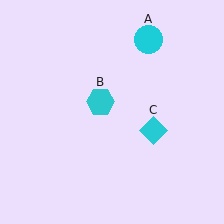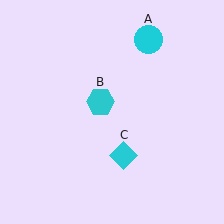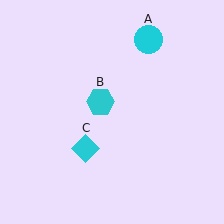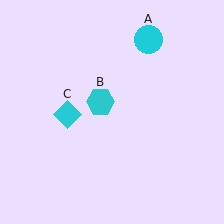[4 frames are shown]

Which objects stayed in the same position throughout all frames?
Cyan circle (object A) and cyan hexagon (object B) remained stationary.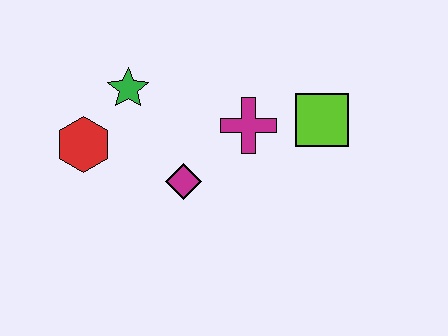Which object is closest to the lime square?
The magenta cross is closest to the lime square.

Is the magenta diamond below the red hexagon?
Yes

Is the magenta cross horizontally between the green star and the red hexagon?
No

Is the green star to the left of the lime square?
Yes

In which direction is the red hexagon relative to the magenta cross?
The red hexagon is to the left of the magenta cross.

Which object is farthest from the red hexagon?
The lime square is farthest from the red hexagon.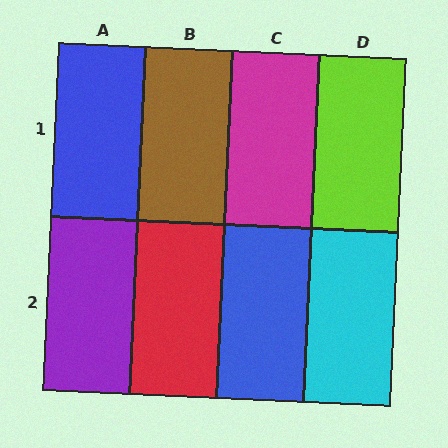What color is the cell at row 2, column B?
Red.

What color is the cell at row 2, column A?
Purple.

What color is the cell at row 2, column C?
Blue.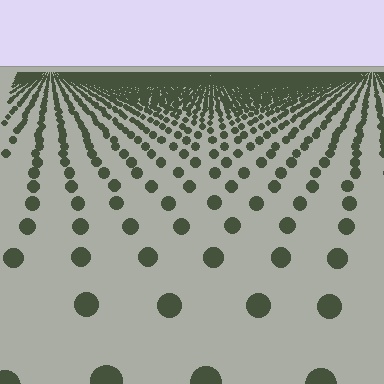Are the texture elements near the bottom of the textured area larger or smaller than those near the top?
Larger. Near the bottom, elements are closer to the viewer and appear at a bigger on-screen size.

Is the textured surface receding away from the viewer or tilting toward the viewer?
The surface is receding away from the viewer. Texture elements get smaller and denser toward the top.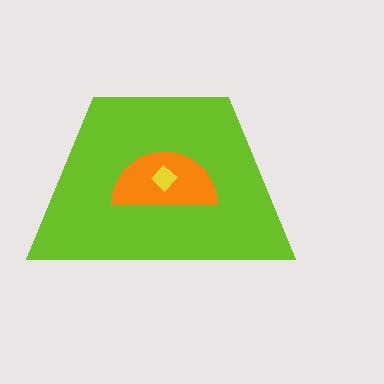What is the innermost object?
The yellow diamond.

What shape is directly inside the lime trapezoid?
The orange semicircle.